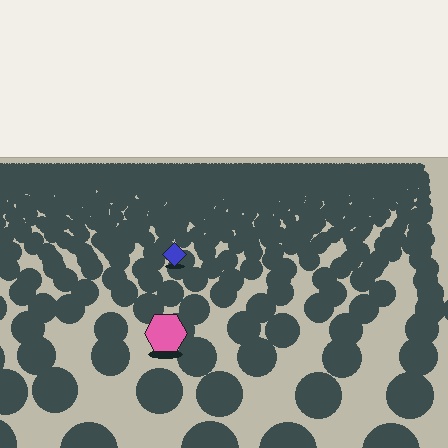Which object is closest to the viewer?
The pink hexagon is closest. The texture marks near it are larger and more spread out.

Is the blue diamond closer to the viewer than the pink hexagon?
No. The pink hexagon is closer — you can tell from the texture gradient: the ground texture is coarser near it.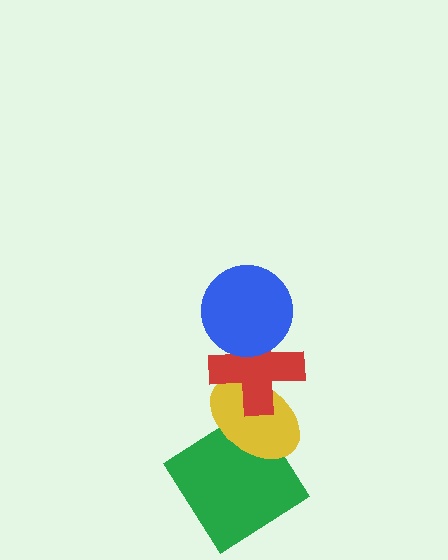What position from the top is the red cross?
The red cross is 2nd from the top.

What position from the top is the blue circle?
The blue circle is 1st from the top.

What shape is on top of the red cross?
The blue circle is on top of the red cross.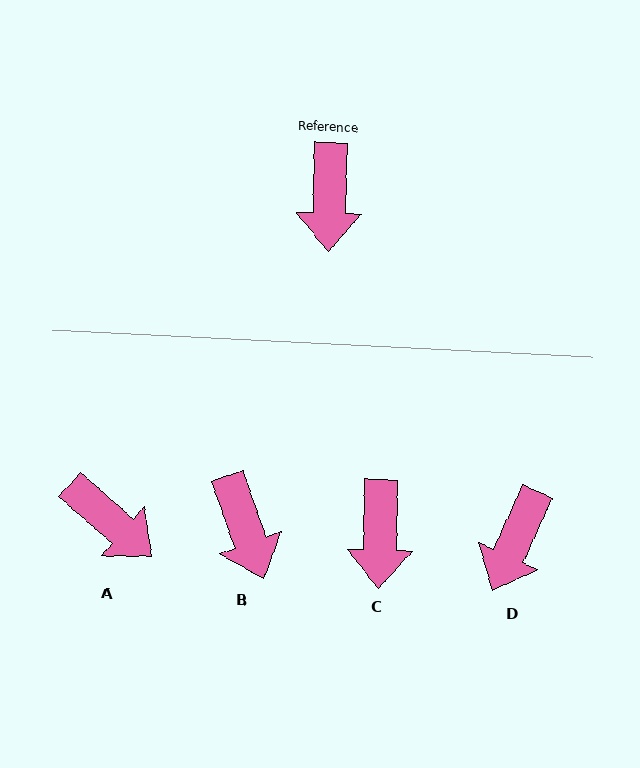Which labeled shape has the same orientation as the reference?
C.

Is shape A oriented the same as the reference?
No, it is off by about 50 degrees.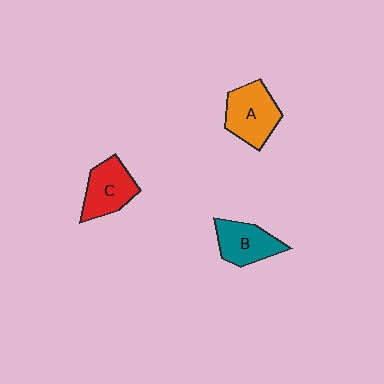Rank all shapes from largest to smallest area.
From largest to smallest: A (orange), C (red), B (teal).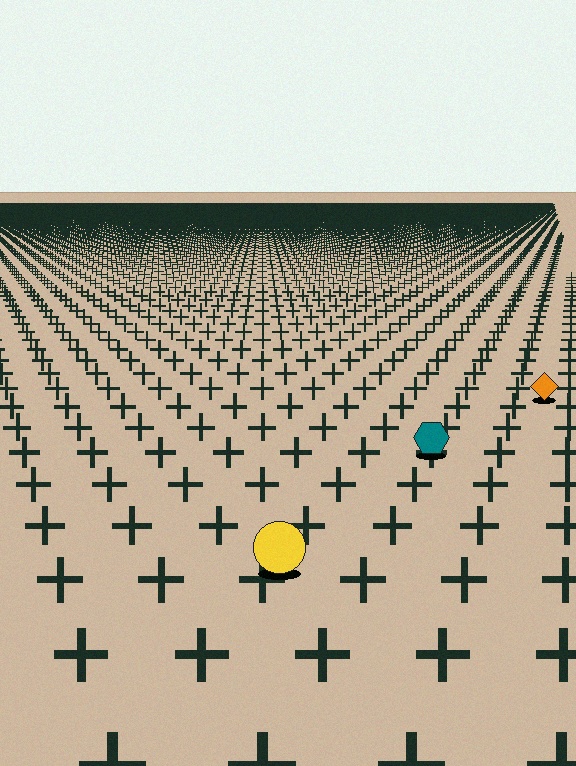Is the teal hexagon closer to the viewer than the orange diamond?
Yes. The teal hexagon is closer — you can tell from the texture gradient: the ground texture is coarser near it.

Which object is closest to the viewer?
The yellow circle is closest. The texture marks near it are larger and more spread out.